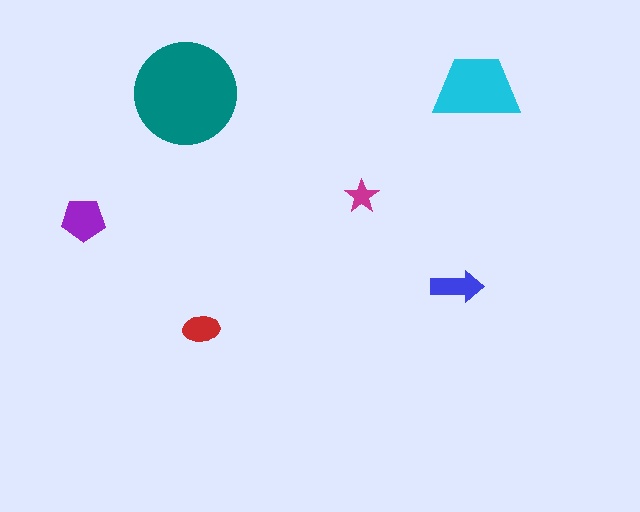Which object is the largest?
The teal circle.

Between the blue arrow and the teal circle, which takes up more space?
The teal circle.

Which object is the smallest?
The magenta star.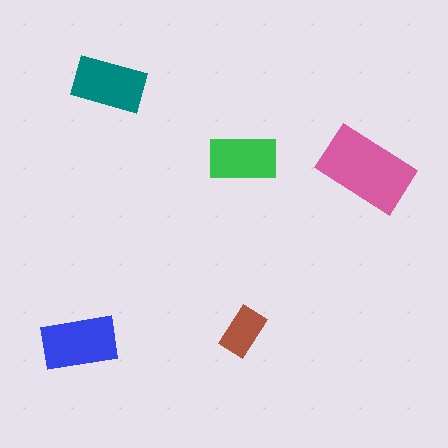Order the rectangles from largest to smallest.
the pink one, the blue one, the teal one, the green one, the brown one.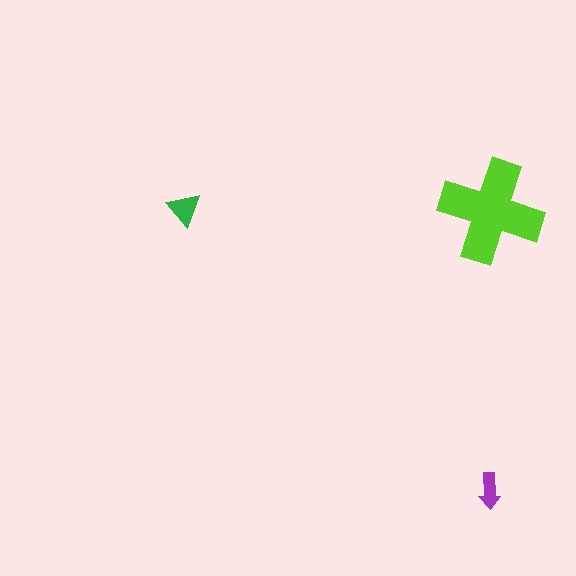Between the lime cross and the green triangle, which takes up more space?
The lime cross.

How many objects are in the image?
There are 3 objects in the image.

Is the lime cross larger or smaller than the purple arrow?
Larger.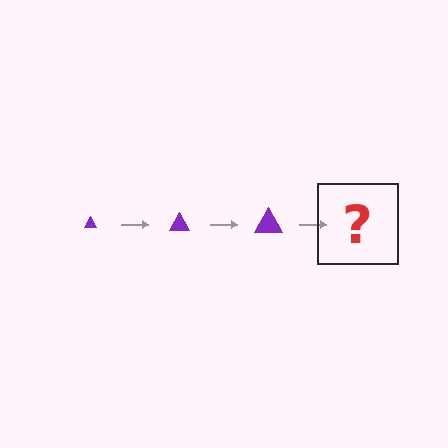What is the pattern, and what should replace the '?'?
The pattern is that the triangle gets progressively larger each step. The '?' should be a purple triangle, larger than the previous one.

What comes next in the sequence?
The next element should be a purple triangle, larger than the previous one.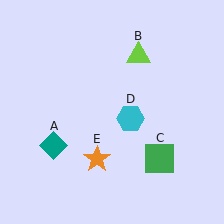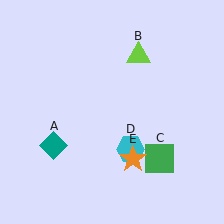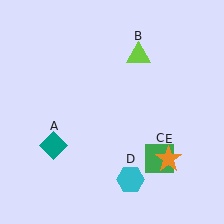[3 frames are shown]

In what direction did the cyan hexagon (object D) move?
The cyan hexagon (object D) moved down.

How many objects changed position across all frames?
2 objects changed position: cyan hexagon (object D), orange star (object E).